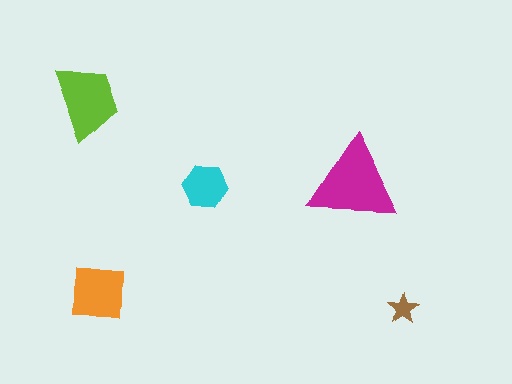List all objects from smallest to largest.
The brown star, the cyan hexagon, the orange square, the lime trapezoid, the magenta triangle.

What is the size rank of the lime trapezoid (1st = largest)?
2nd.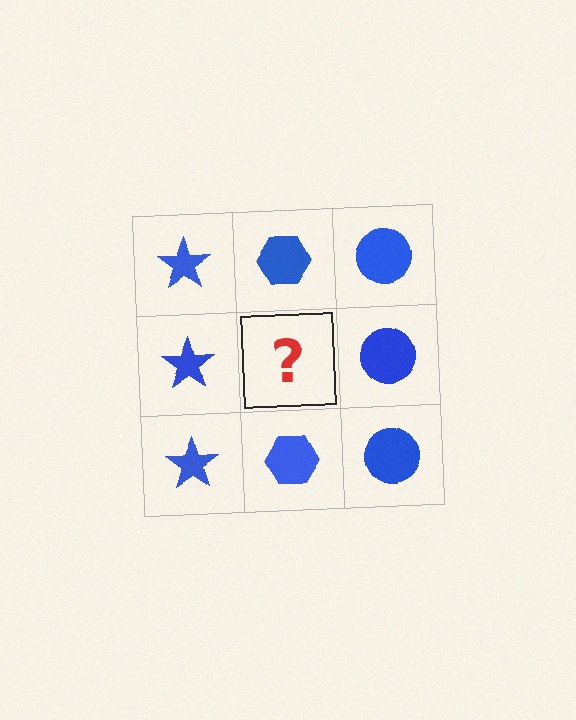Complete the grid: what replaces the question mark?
The question mark should be replaced with a blue hexagon.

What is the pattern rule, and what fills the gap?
The rule is that each column has a consistent shape. The gap should be filled with a blue hexagon.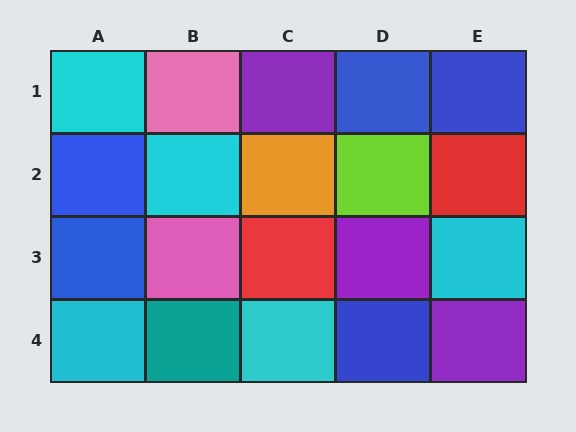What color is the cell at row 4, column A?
Cyan.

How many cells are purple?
3 cells are purple.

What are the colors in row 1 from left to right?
Cyan, pink, purple, blue, blue.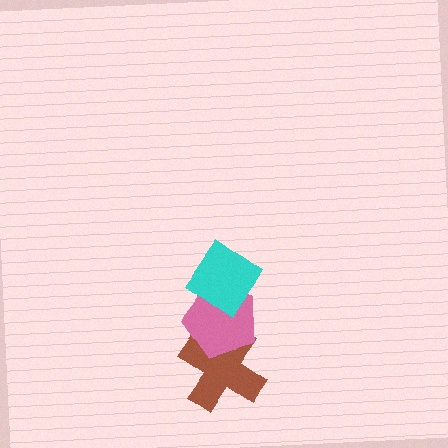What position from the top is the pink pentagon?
The pink pentagon is 2nd from the top.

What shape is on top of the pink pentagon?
The cyan diamond is on top of the pink pentagon.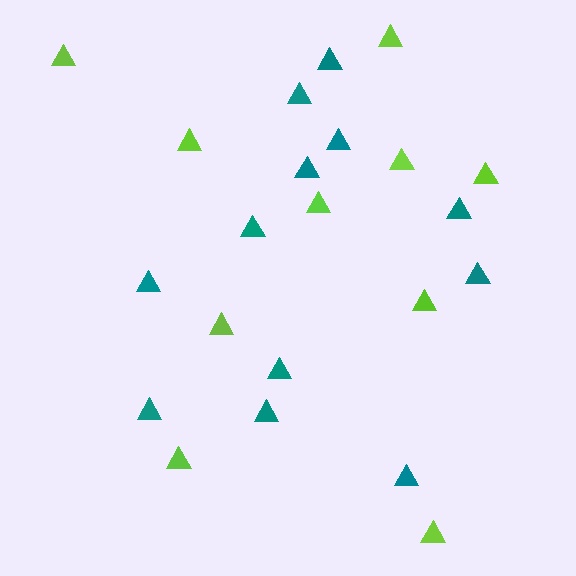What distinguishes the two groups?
There are 2 groups: one group of teal triangles (12) and one group of lime triangles (10).